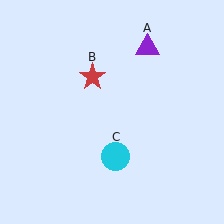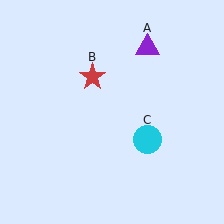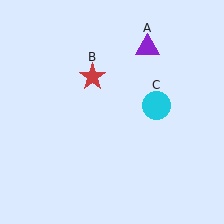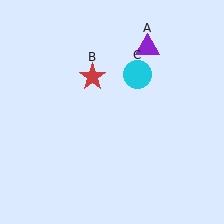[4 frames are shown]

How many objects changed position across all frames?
1 object changed position: cyan circle (object C).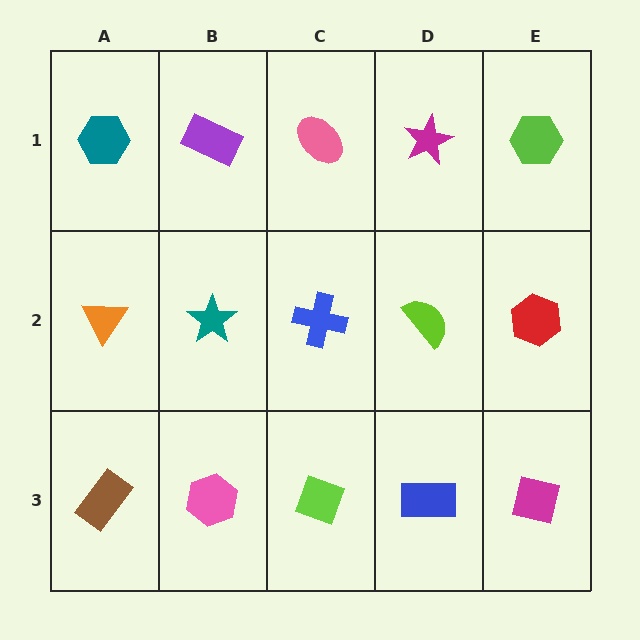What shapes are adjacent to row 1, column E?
A red hexagon (row 2, column E), a magenta star (row 1, column D).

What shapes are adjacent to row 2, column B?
A purple rectangle (row 1, column B), a pink hexagon (row 3, column B), an orange triangle (row 2, column A), a blue cross (row 2, column C).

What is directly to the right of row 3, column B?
A lime diamond.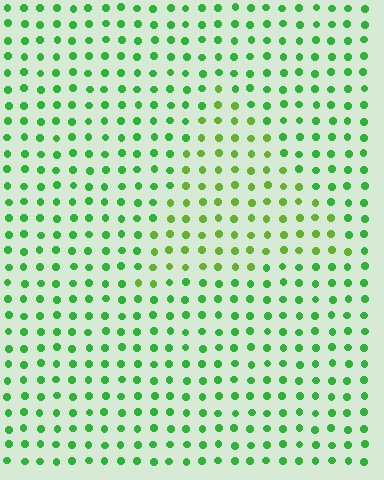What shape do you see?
I see a triangle.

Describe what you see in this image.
The image is filled with small green elements in a uniform arrangement. A triangle-shaped region is visible where the elements are tinted to a slightly different hue, forming a subtle color boundary.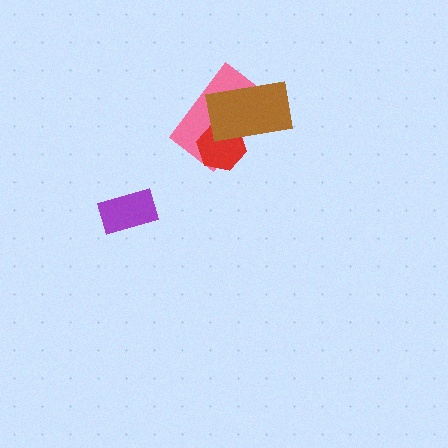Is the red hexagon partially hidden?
Yes, it is partially covered by another shape.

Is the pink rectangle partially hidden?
Yes, it is partially covered by another shape.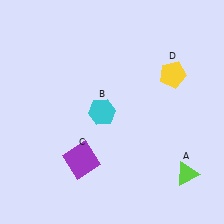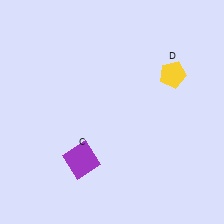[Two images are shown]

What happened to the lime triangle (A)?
The lime triangle (A) was removed in Image 2. It was in the bottom-right area of Image 1.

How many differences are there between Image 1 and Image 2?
There are 2 differences between the two images.